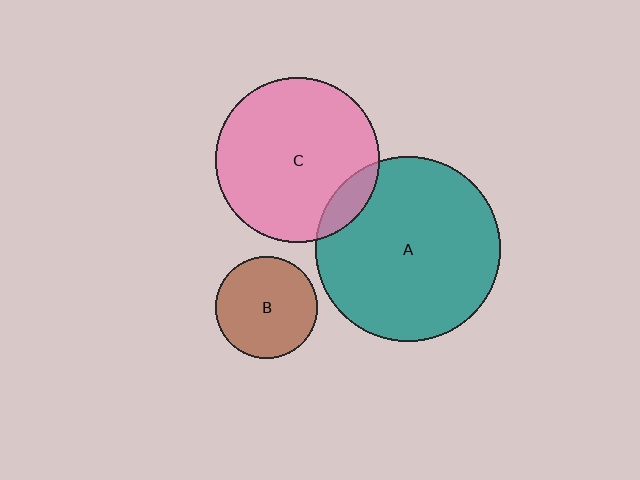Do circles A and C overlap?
Yes.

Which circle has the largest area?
Circle A (teal).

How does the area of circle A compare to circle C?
Approximately 1.3 times.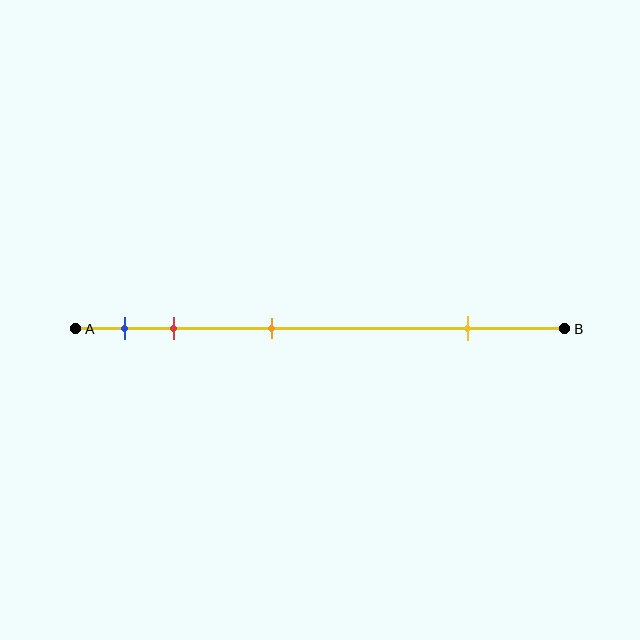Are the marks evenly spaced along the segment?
No, the marks are not evenly spaced.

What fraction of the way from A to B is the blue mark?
The blue mark is approximately 10% (0.1) of the way from A to B.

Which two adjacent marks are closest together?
The blue and red marks are the closest adjacent pair.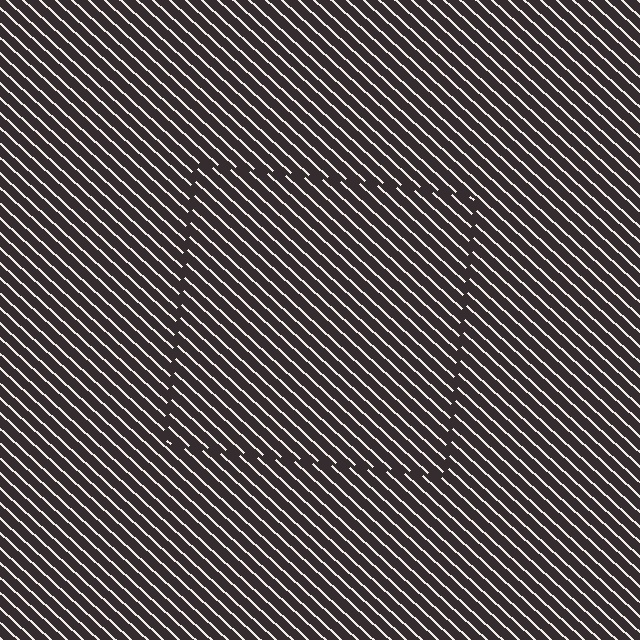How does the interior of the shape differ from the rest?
The interior of the shape contains the same grating, shifted by half a period — the contour is defined by the phase discontinuity where line-ends from the inner and outer gratings abut.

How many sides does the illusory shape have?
4 sides — the line-ends trace a square.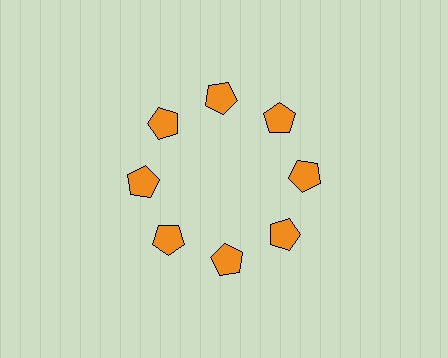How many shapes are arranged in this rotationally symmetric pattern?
There are 8 shapes, arranged in 8 groups of 1.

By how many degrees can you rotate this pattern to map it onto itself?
The pattern maps onto itself every 45 degrees of rotation.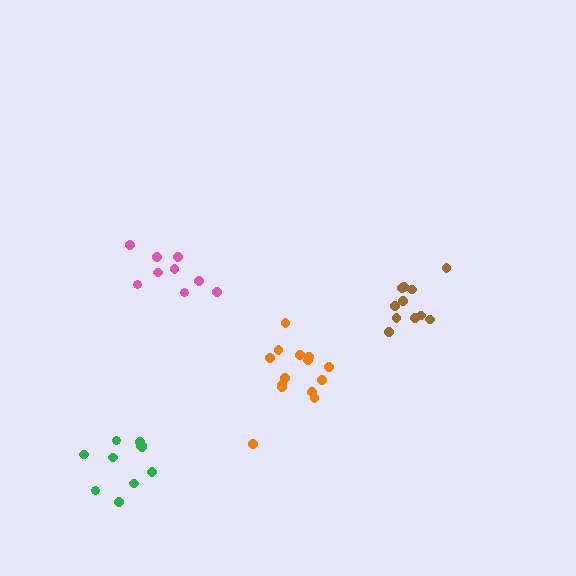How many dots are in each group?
Group 1: 14 dots, Group 2: 11 dots, Group 3: 9 dots, Group 4: 11 dots (45 total).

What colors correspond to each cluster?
The clusters are colored: orange, brown, pink, green.